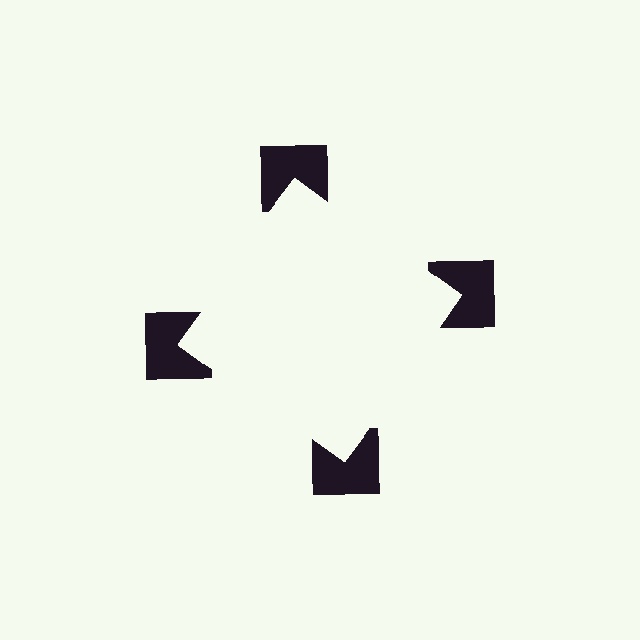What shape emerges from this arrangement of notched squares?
An illusory square — its edges are inferred from the aligned wedge cuts in the notched squares, not physically drawn.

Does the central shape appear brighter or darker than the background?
It typically appears slightly brighter than the background, even though no actual brightness change is drawn.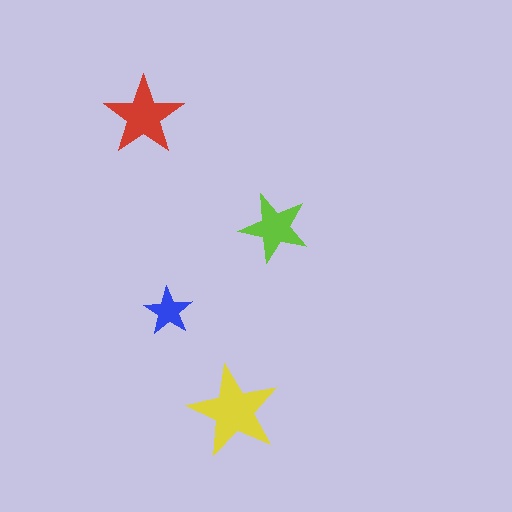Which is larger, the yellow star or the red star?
The yellow one.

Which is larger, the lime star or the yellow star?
The yellow one.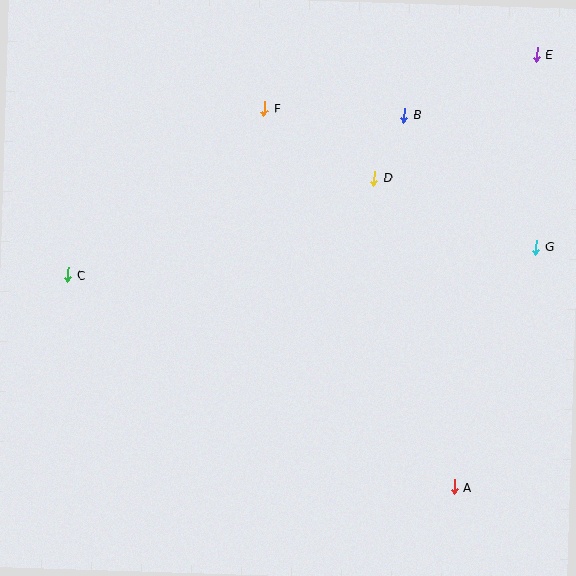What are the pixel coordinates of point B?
Point B is at (404, 115).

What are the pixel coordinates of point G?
Point G is at (536, 247).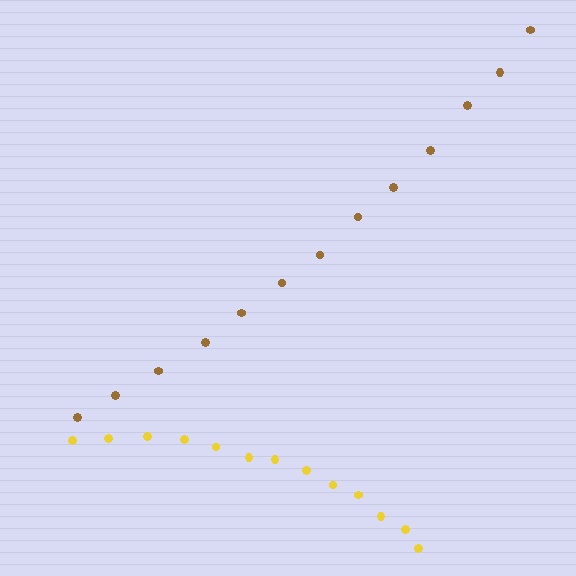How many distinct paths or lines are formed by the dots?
There are 2 distinct paths.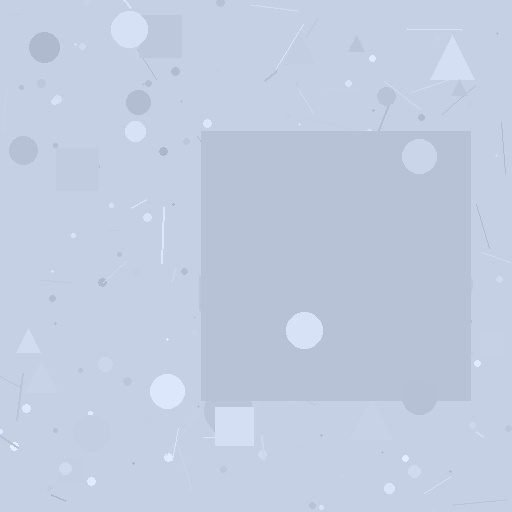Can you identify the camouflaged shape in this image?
The camouflaged shape is a square.